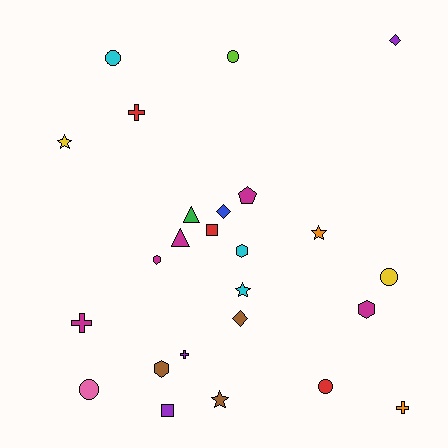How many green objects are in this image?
There is 1 green object.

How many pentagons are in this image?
There is 1 pentagon.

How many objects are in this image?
There are 25 objects.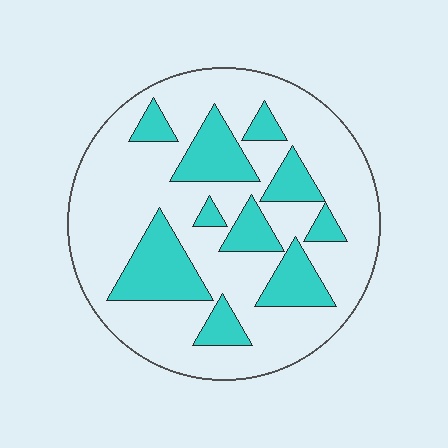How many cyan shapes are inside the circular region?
10.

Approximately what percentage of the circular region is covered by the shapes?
Approximately 25%.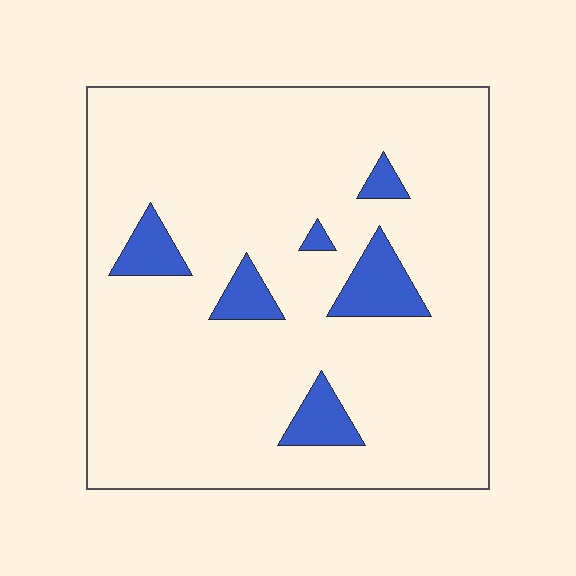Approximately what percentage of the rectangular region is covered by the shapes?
Approximately 10%.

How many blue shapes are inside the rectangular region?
6.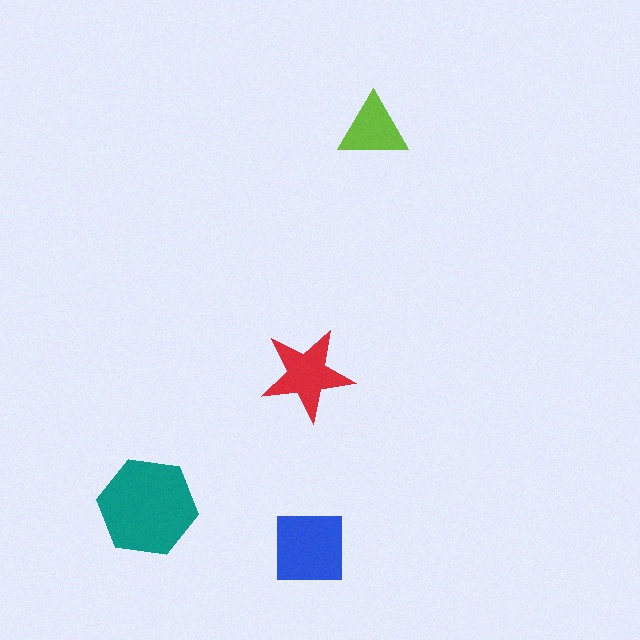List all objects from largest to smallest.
The teal hexagon, the blue square, the red star, the lime triangle.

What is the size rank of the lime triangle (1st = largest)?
4th.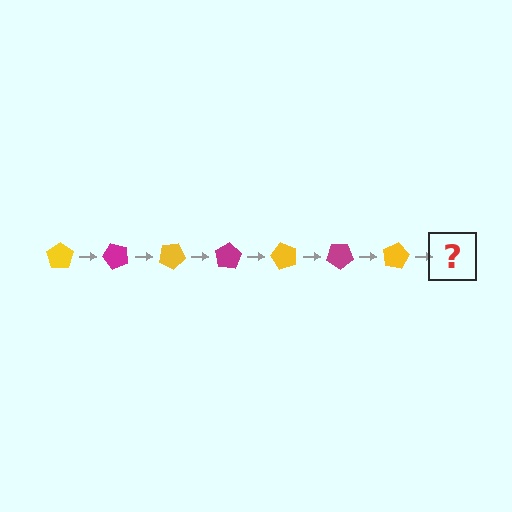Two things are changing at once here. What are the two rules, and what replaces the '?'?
The two rules are that it rotates 50 degrees each step and the color cycles through yellow and magenta. The '?' should be a magenta pentagon, rotated 350 degrees from the start.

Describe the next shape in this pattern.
It should be a magenta pentagon, rotated 350 degrees from the start.